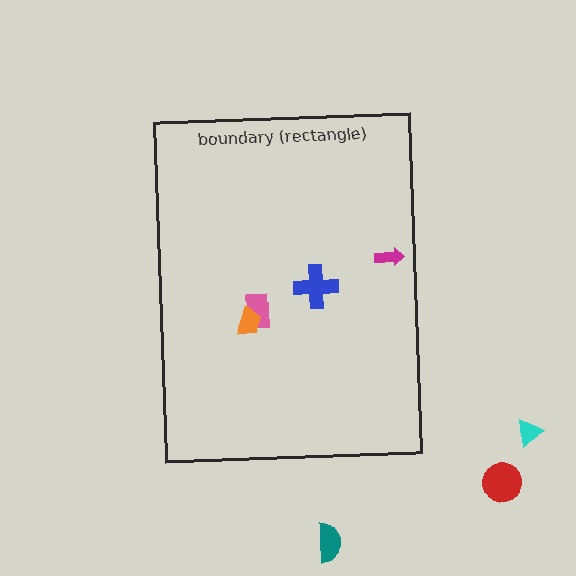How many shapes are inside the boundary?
4 inside, 3 outside.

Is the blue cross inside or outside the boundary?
Inside.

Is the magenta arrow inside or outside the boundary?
Inside.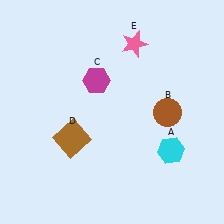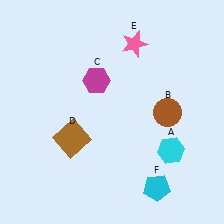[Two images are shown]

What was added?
A cyan pentagon (F) was added in Image 2.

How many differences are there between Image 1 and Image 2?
There is 1 difference between the two images.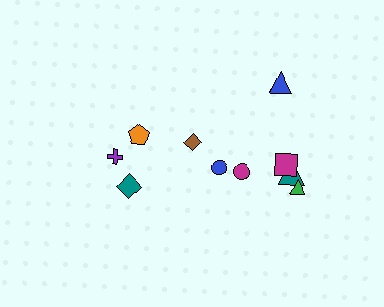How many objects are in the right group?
There are 6 objects.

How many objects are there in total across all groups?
There are 10 objects.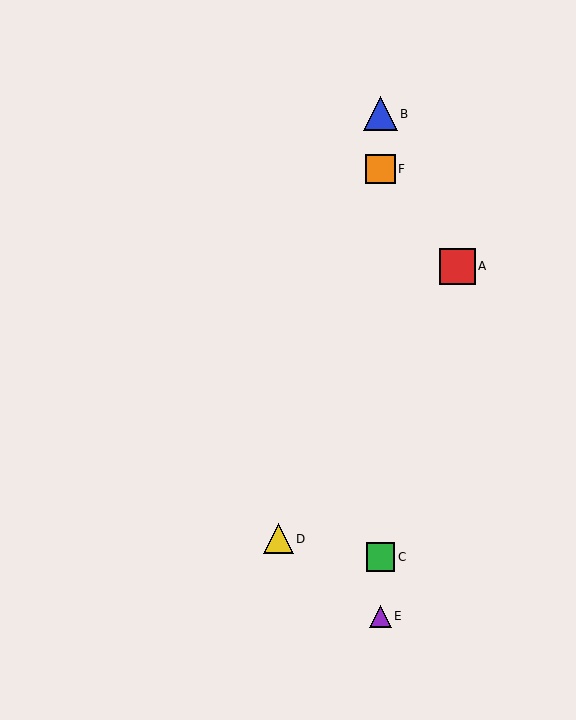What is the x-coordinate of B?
Object B is at x≈381.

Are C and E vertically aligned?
Yes, both are at x≈381.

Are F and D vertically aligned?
No, F is at x≈381 and D is at x≈278.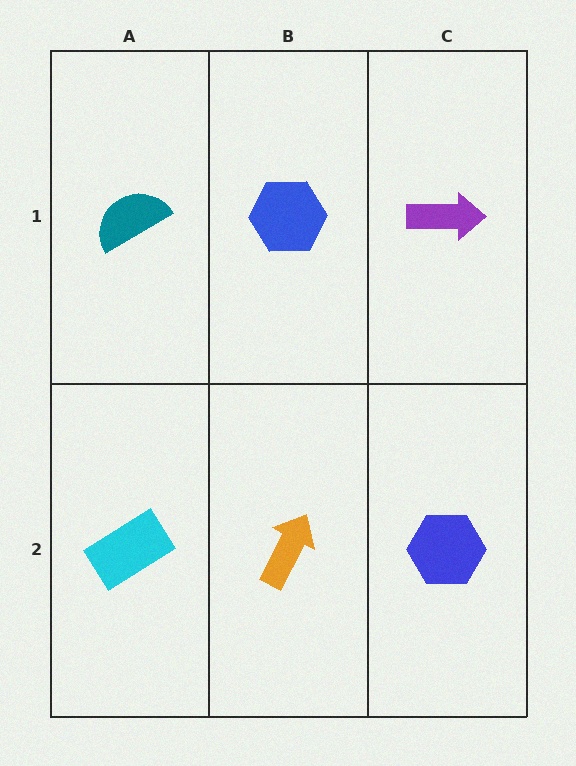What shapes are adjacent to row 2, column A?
A teal semicircle (row 1, column A), an orange arrow (row 2, column B).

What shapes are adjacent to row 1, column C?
A blue hexagon (row 2, column C), a blue hexagon (row 1, column B).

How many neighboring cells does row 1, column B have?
3.